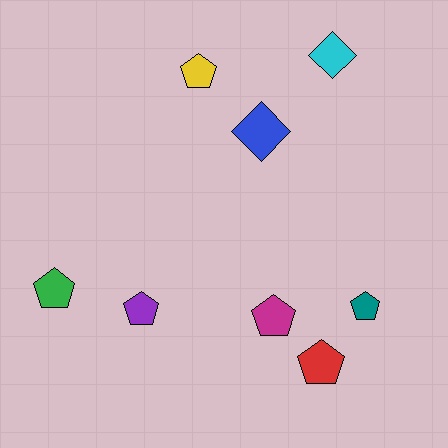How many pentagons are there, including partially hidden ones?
There are 6 pentagons.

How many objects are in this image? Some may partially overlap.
There are 8 objects.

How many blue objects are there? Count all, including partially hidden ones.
There is 1 blue object.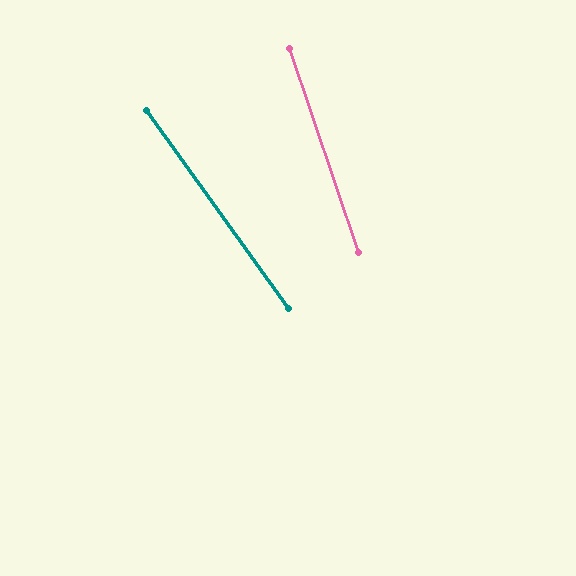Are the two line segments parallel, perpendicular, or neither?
Neither parallel nor perpendicular — they differ by about 17°.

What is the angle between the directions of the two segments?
Approximately 17 degrees.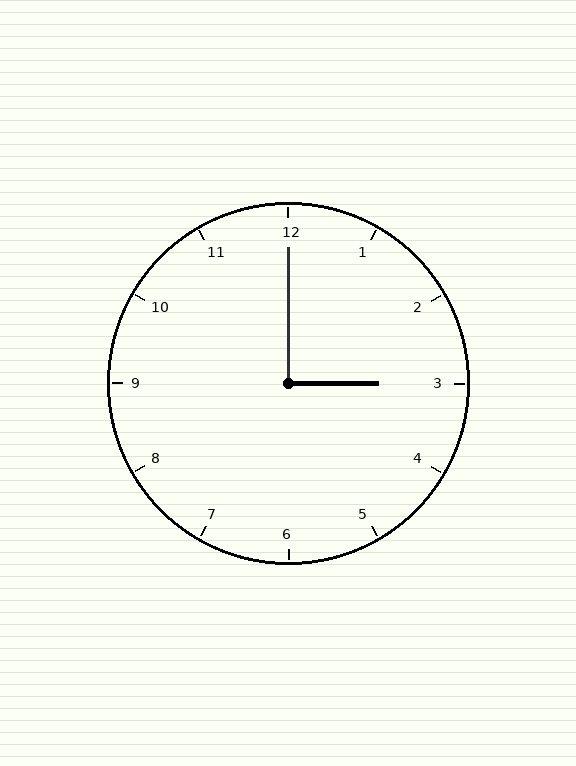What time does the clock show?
3:00.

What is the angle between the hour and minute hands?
Approximately 90 degrees.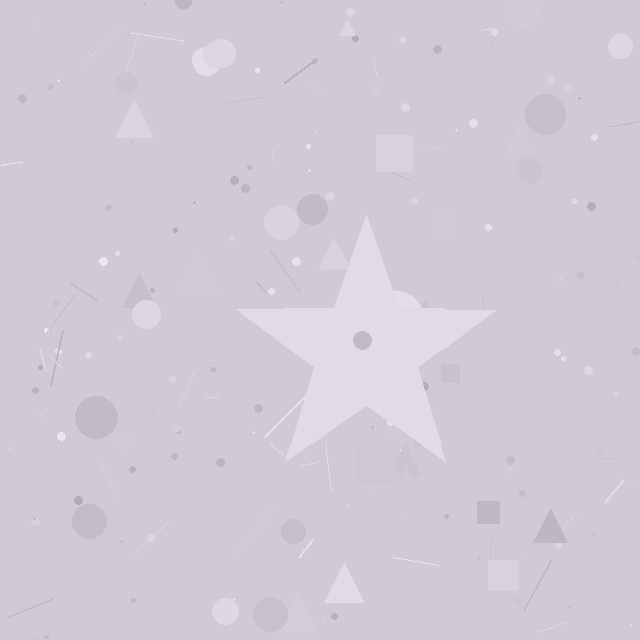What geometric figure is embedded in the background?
A star is embedded in the background.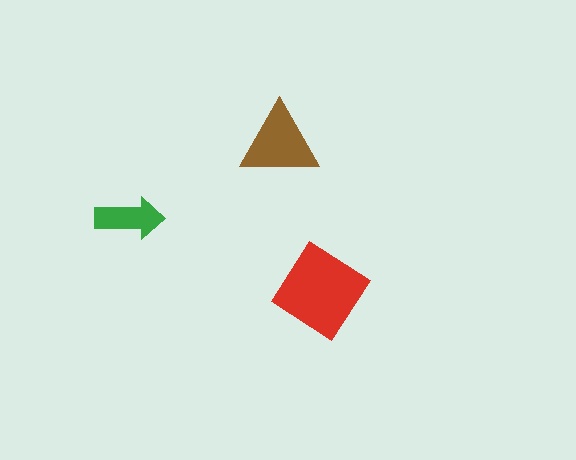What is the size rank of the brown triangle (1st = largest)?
2nd.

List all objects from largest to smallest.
The red diamond, the brown triangle, the green arrow.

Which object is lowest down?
The red diamond is bottommost.